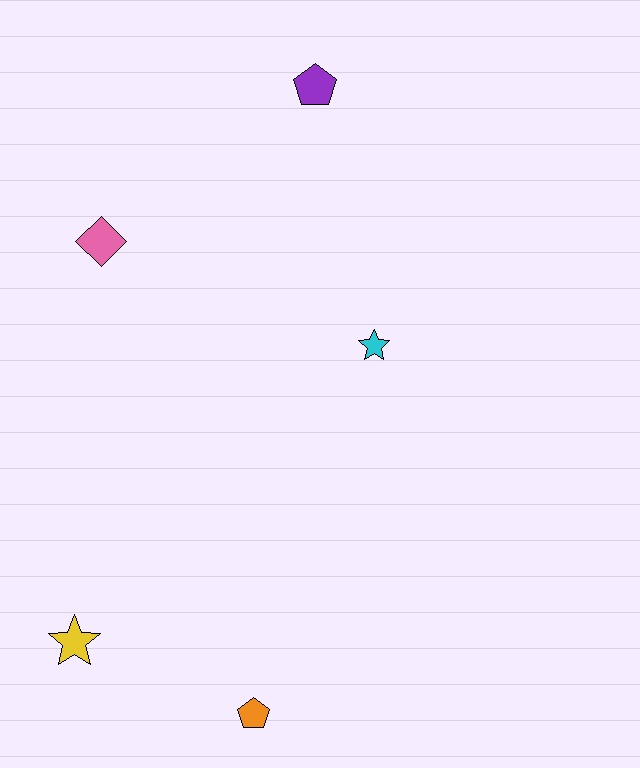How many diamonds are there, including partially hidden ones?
There is 1 diamond.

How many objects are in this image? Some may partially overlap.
There are 5 objects.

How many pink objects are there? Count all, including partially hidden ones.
There is 1 pink object.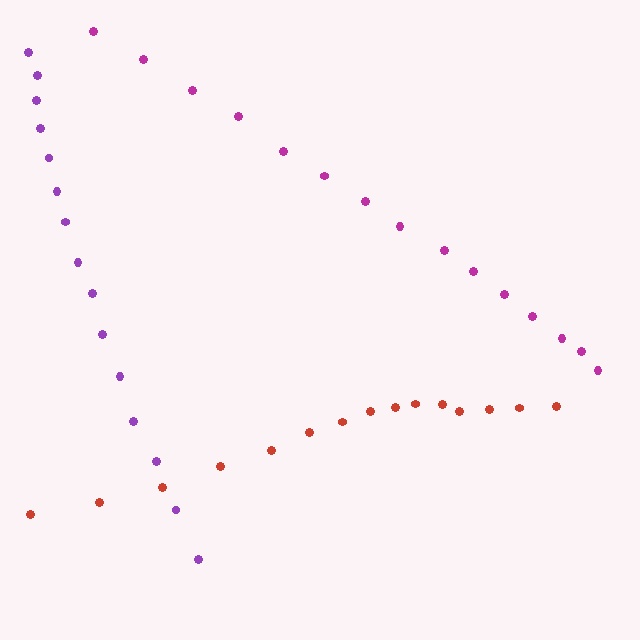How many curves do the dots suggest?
There are 3 distinct paths.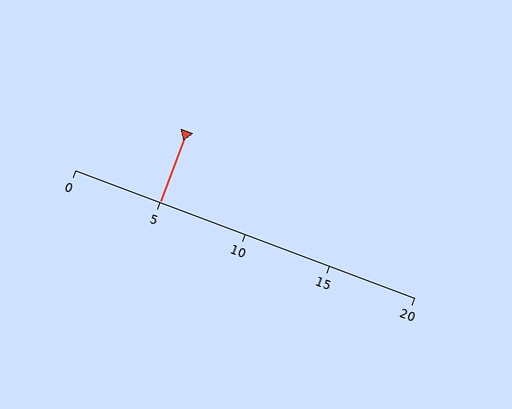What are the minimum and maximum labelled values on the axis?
The axis runs from 0 to 20.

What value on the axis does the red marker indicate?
The marker indicates approximately 5.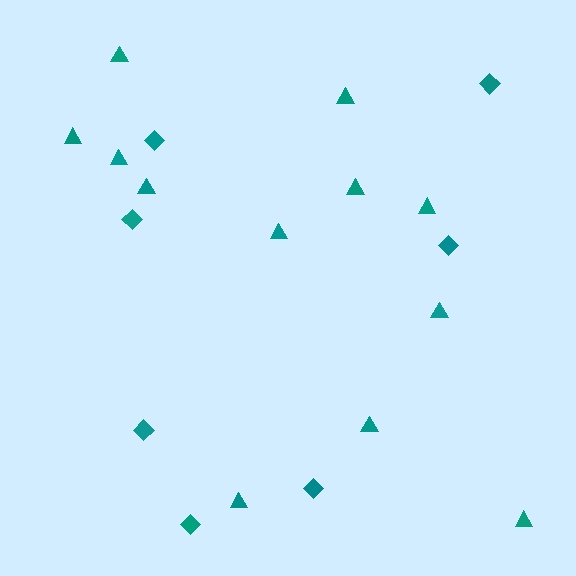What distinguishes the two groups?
There are 2 groups: one group of diamonds (7) and one group of triangles (12).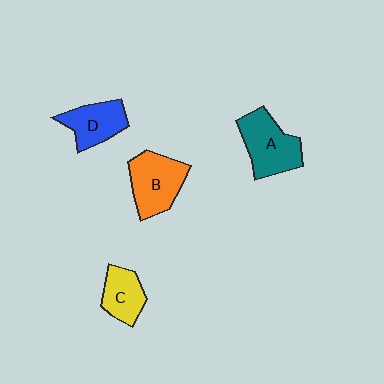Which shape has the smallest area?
Shape C (yellow).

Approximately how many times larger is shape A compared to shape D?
Approximately 1.3 times.